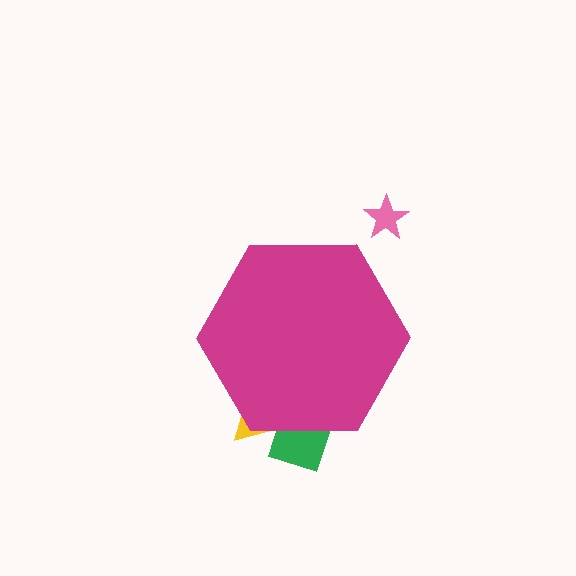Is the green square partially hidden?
Yes, the green square is partially hidden behind the magenta hexagon.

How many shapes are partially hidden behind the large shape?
2 shapes are partially hidden.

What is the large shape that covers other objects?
A magenta hexagon.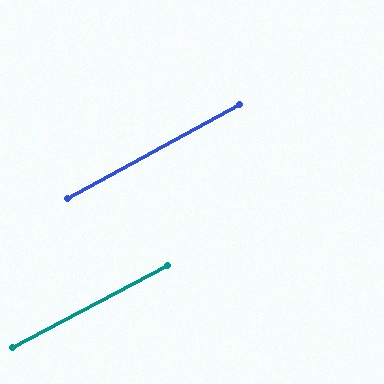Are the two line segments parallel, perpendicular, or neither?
Parallel — their directions differ by only 0.7°.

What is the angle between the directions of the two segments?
Approximately 1 degree.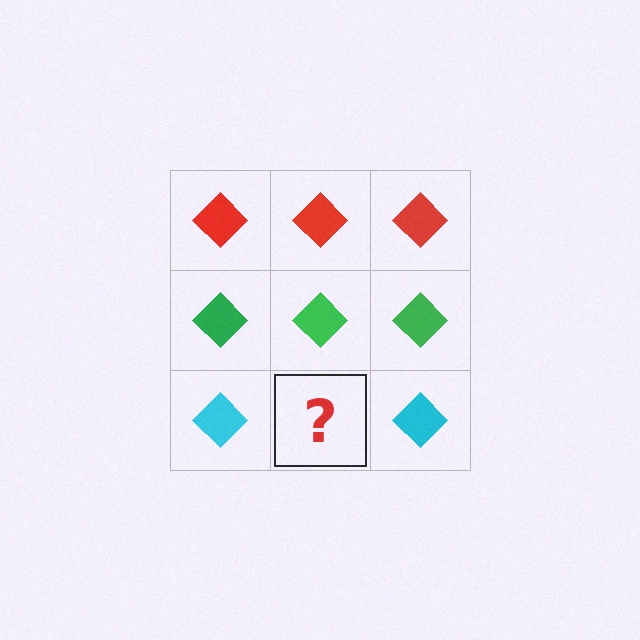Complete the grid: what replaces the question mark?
The question mark should be replaced with a cyan diamond.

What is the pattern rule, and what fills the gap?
The rule is that each row has a consistent color. The gap should be filled with a cyan diamond.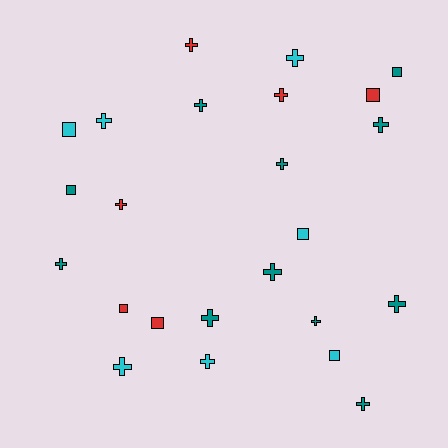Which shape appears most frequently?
Cross, with 16 objects.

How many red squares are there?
There are 3 red squares.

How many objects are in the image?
There are 24 objects.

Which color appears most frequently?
Teal, with 11 objects.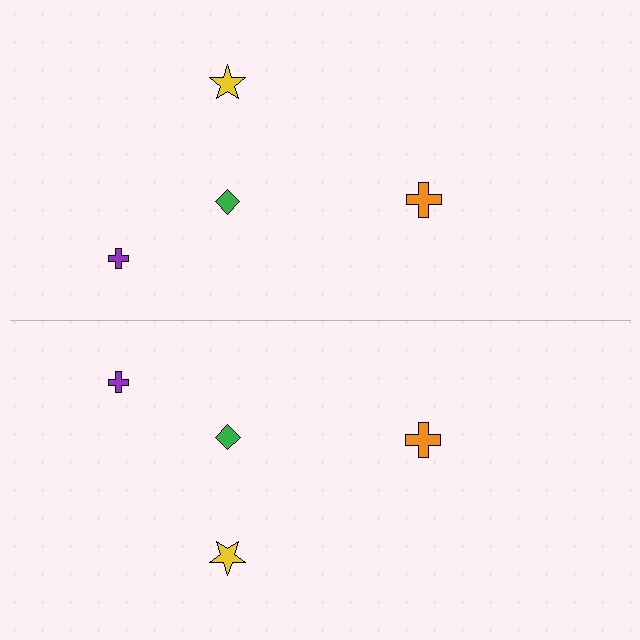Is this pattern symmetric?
Yes, this pattern has bilateral (reflection) symmetry.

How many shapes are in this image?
There are 8 shapes in this image.